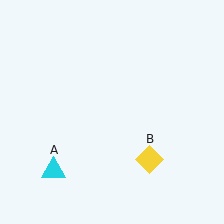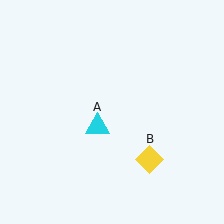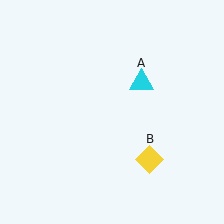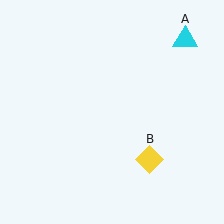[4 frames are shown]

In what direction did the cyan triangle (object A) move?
The cyan triangle (object A) moved up and to the right.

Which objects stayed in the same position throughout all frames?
Yellow diamond (object B) remained stationary.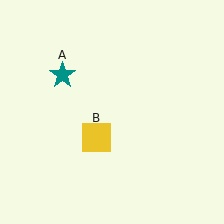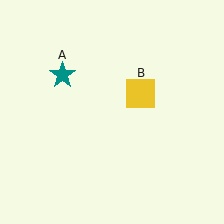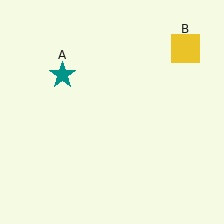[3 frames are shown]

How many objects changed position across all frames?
1 object changed position: yellow square (object B).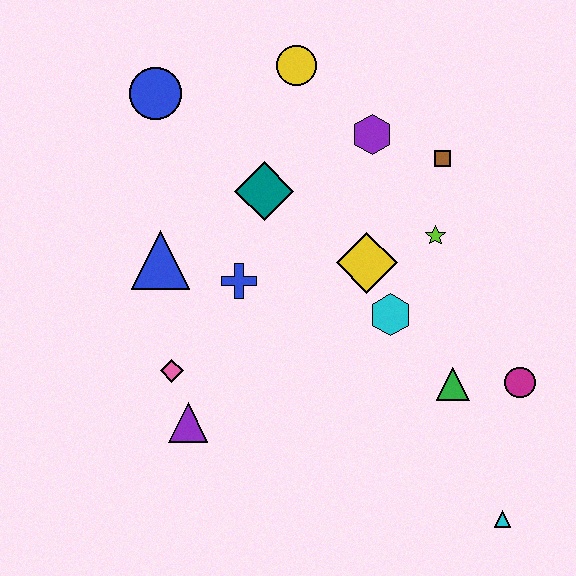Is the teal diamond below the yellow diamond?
No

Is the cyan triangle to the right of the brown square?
Yes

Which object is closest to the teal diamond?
The blue cross is closest to the teal diamond.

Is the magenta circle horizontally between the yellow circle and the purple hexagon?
No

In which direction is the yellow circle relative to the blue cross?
The yellow circle is above the blue cross.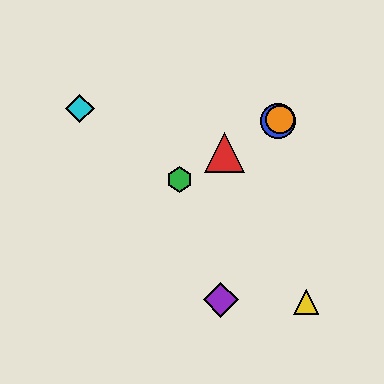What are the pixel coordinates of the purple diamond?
The purple diamond is at (221, 300).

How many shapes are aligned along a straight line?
4 shapes (the red triangle, the blue circle, the green hexagon, the orange circle) are aligned along a straight line.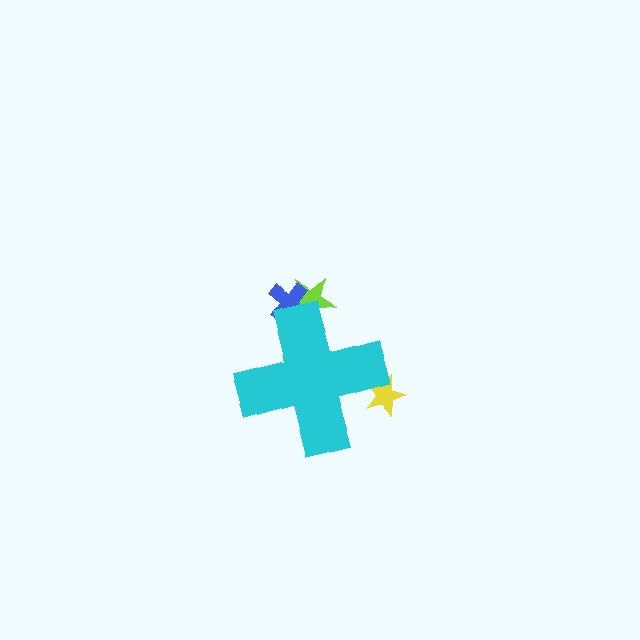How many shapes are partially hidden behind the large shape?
3 shapes are partially hidden.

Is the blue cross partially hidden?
Yes, the blue cross is partially hidden behind the cyan cross.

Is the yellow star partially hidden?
Yes, the yellow star is partially hidden behind the cyan cross.